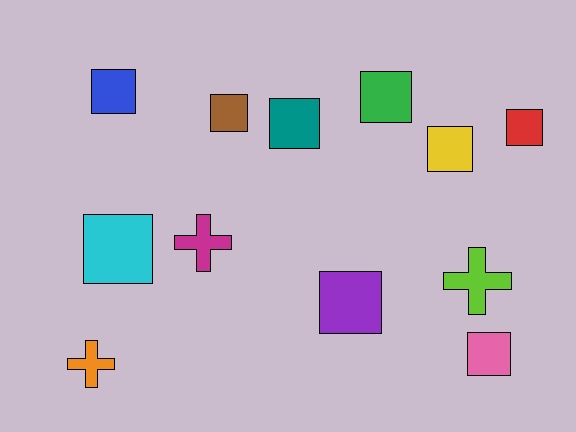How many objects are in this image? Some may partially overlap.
There are 12 objects.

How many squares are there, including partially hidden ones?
There are 9 squares.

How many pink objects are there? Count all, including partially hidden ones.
There is 1 pink object.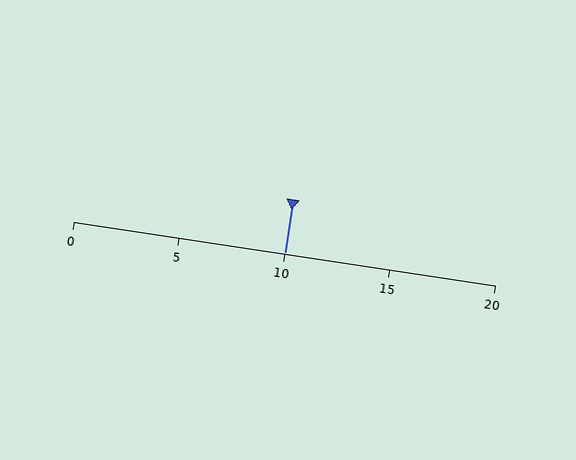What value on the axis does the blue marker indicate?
The marker indicates approximately 10.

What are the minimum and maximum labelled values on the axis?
The axis runs from 0 to 20.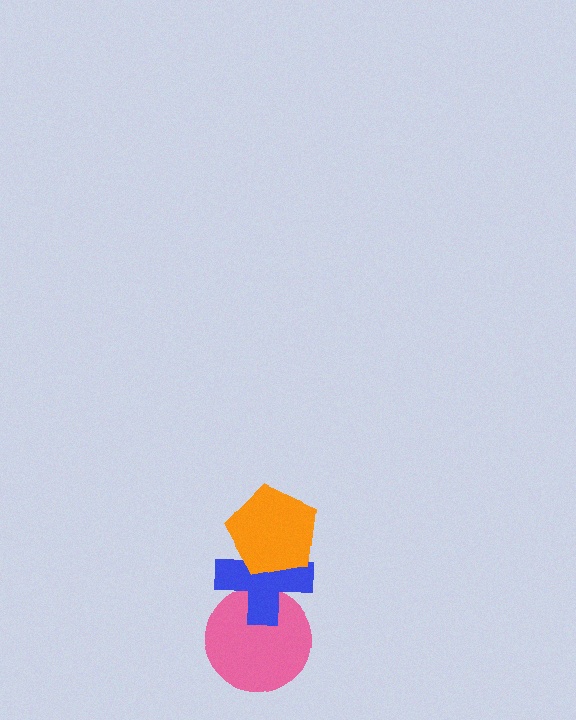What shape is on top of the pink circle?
The blue cross is on top of the pink circle.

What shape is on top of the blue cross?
The orange pentagon is on top of the blue cross.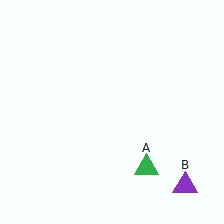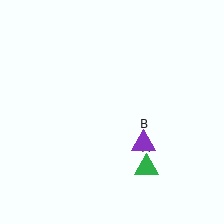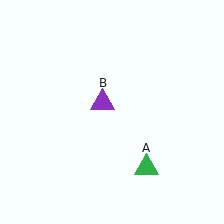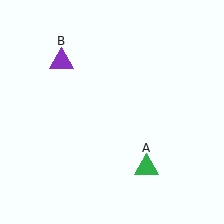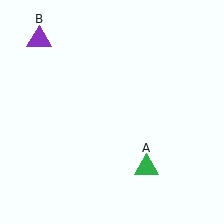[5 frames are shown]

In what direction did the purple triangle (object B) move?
The purple triangle (object B) moved up and to the left.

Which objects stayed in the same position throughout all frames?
Green triangle (object A) remained stationary.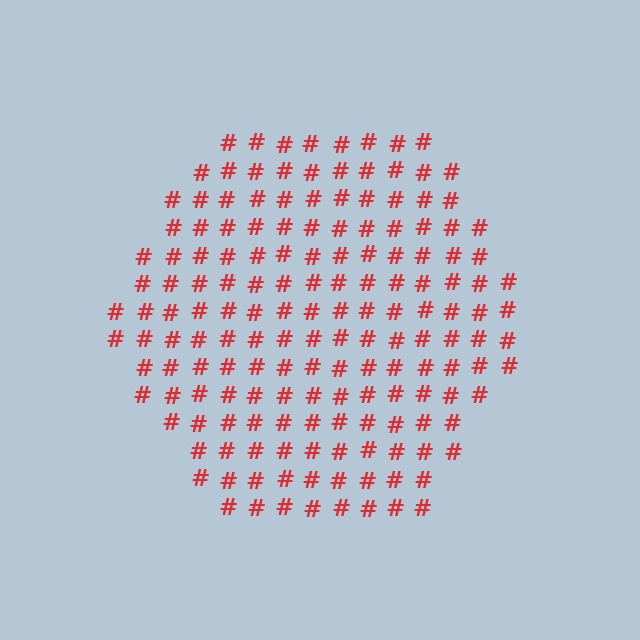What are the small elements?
The small elements are hash symbols.